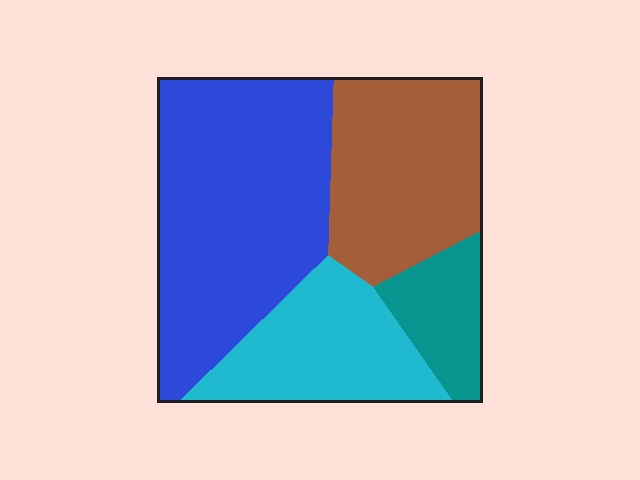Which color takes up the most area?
Blue, at roughly 40%.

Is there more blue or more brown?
Blue.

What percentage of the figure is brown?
Brown takes up about one quarter (1/4) of the figure.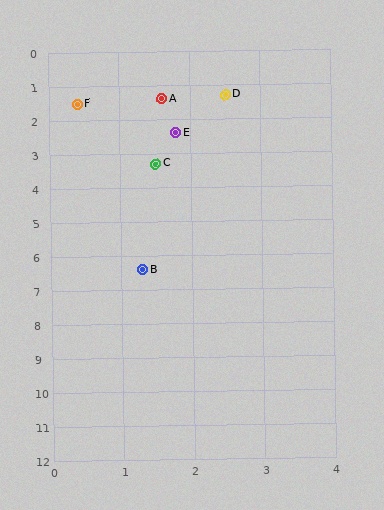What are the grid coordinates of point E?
Point E is at approximately (1.8, 2.4).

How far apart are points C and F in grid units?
Points C and F are about 2.1 grid units apart.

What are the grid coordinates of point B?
Point B is at approximately (1.3, 6.4).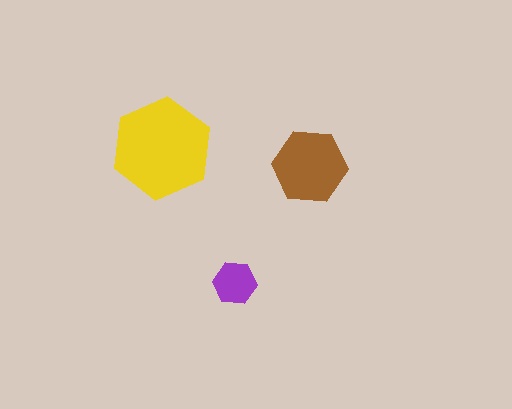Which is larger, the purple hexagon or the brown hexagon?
The brown one.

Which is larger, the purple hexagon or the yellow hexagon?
The yellow one.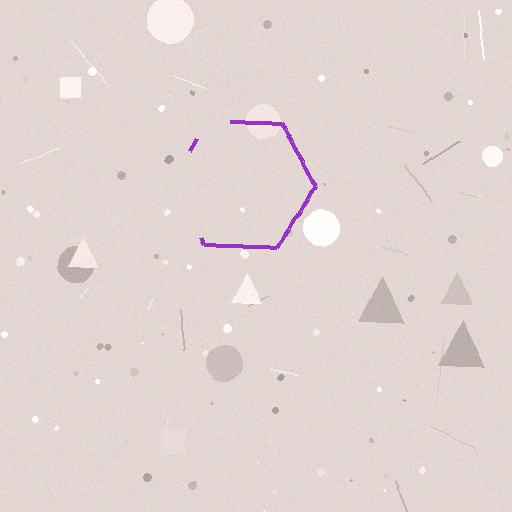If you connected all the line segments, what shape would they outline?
They would outline a hexagon.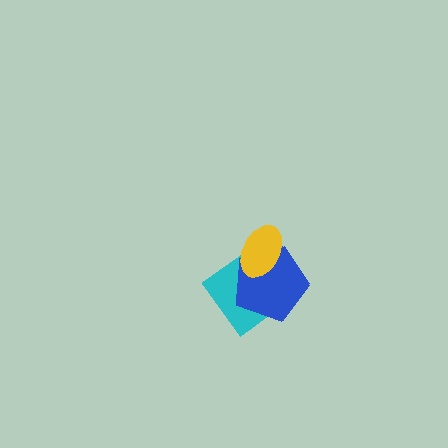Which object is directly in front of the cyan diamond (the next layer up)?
The blue pentagon is directly in front of the cyan diamond.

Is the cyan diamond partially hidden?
Yes, it is partially covered by another shape.